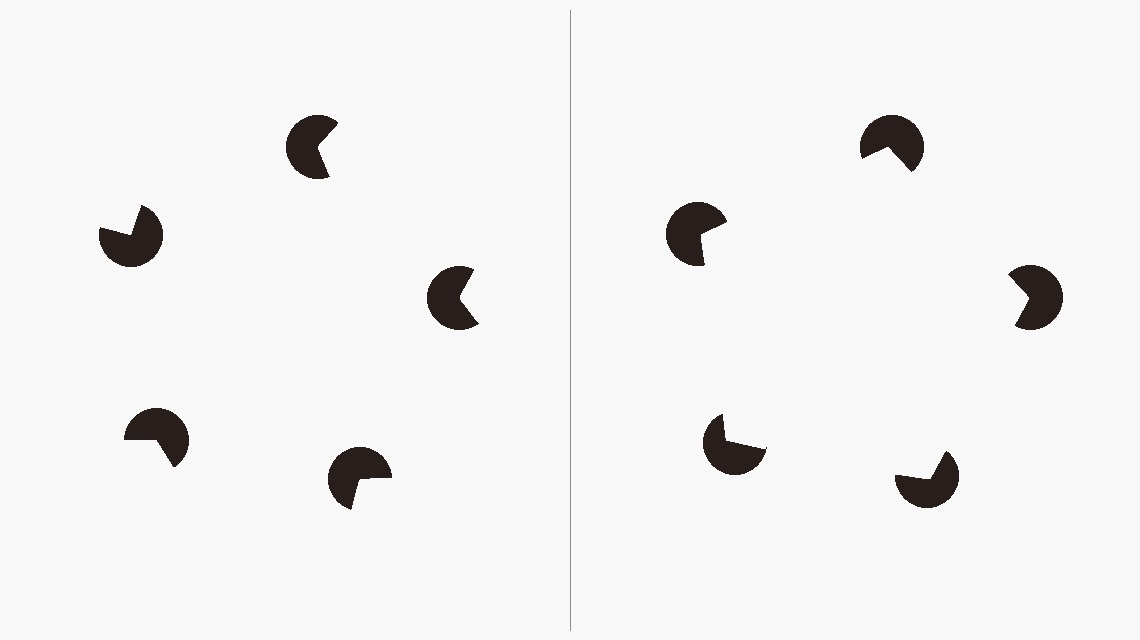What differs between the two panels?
The pac-man discs are positioned identically on both sides; only the wedge orientations differ. On the right they align to a pentagon; on the left they are misaligned.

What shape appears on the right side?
An illusory pentagon.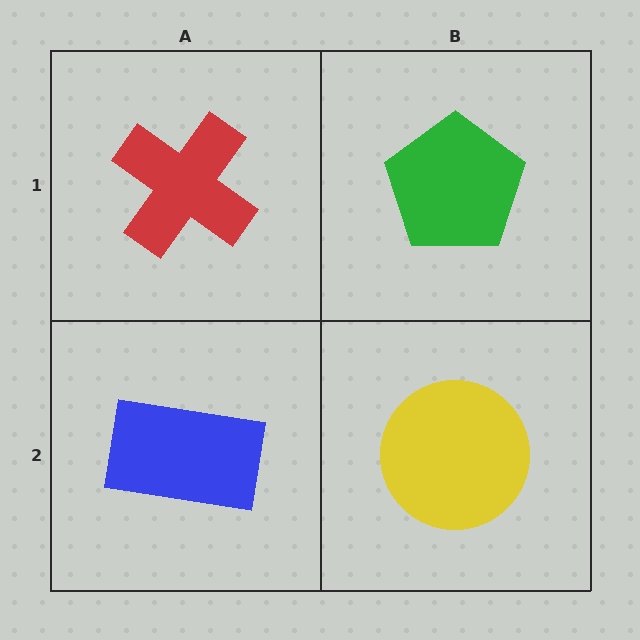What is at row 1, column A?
A red cross.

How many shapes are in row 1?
2 shapes.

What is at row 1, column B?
A green pentagon.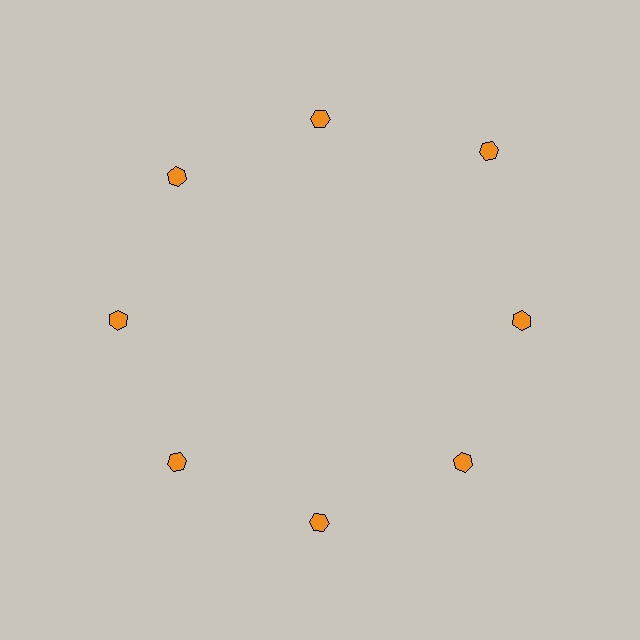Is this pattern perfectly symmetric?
No. The 8 orange hexagons are arranged in a ring, but one element near the 2 o'clock position is pushed outward from the center, breaking the 8-fold rotational symmetry.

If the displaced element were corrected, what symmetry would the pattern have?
It would have 8-fold rotational symmetry — the pattern would map onto itself every 45 degrees.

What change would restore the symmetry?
The symmetry would be restored by moving it inward, back onto the ring so that all 8 hexagons sit at equal angles and equal distance from the center.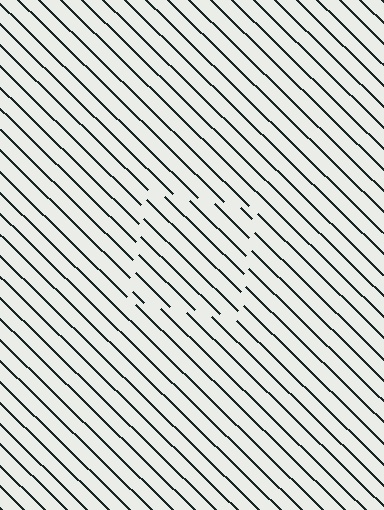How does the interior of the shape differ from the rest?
The interior of the shape contains the same grating, shifted by half a period — the contour is defined by the phase discontinuity where line-ends from the inner and outer gratings abut.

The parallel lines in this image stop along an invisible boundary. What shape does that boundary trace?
An illusory square. The interior of the shape contains the same grating, shifted by half a period — the contour is defined by the phase discontinuity where line-ends from the inner and outer gratings abut.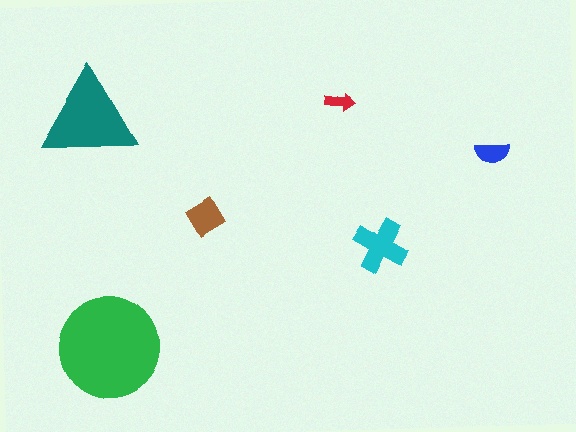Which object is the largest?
The green circle.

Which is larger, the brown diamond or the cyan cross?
The cyan cross.